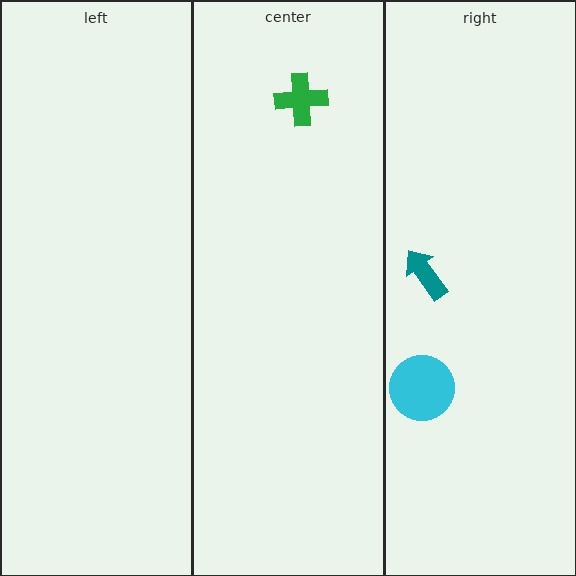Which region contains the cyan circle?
The right region.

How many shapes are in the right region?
2.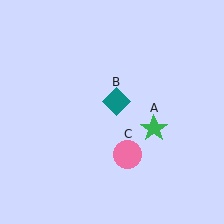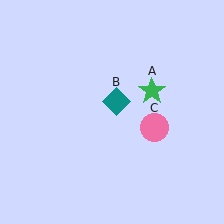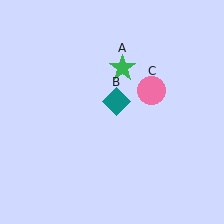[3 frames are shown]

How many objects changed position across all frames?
2 objects changed position: green star (object A), pink circle (object C).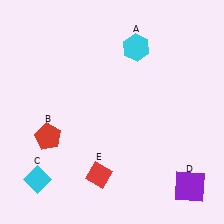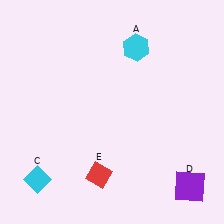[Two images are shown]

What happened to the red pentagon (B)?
The red pentagon (B) was removed in Image 2. It was in the bottom-left area of Image 1.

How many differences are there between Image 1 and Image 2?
There is 1 difference between the two images.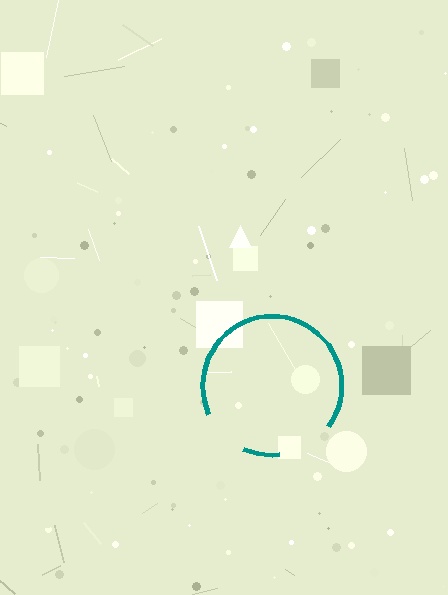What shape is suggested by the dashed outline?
The dashed outline suggests a circle.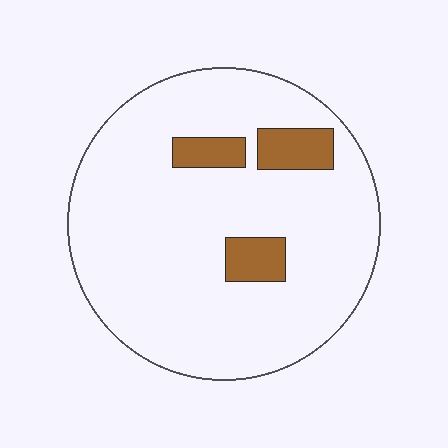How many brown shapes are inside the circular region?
3.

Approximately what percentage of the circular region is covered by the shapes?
Approximately 10%.